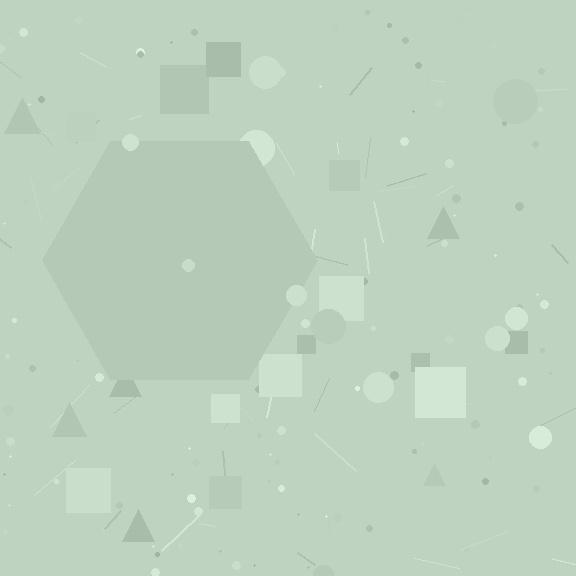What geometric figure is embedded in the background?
A hexagon is embedded in the background.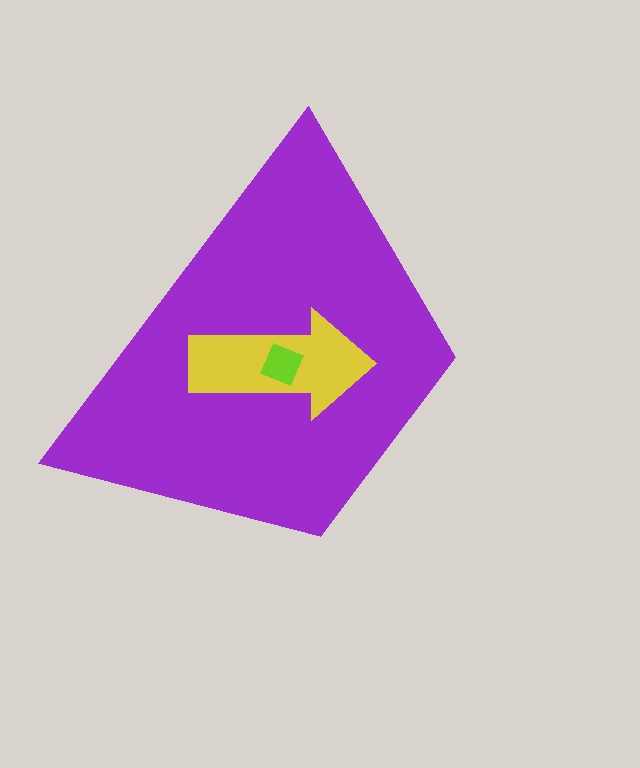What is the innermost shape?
The lime diamond.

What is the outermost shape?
The purple trapezoid.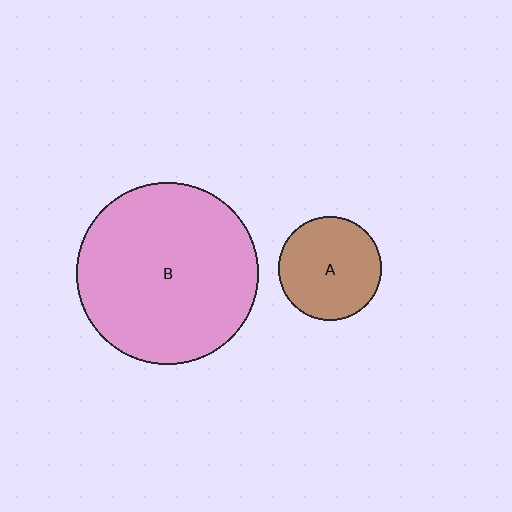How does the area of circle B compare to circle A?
Approximately 3.1 times.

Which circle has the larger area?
Circle B (pink).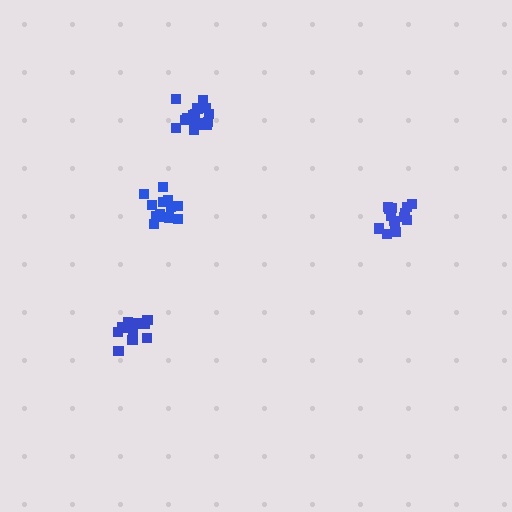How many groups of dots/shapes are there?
There are 4 groups.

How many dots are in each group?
Group 1: 17 dots, Group 2: 14 dots, Group 3: 13 dots, Group 4: 14 dots (58 total).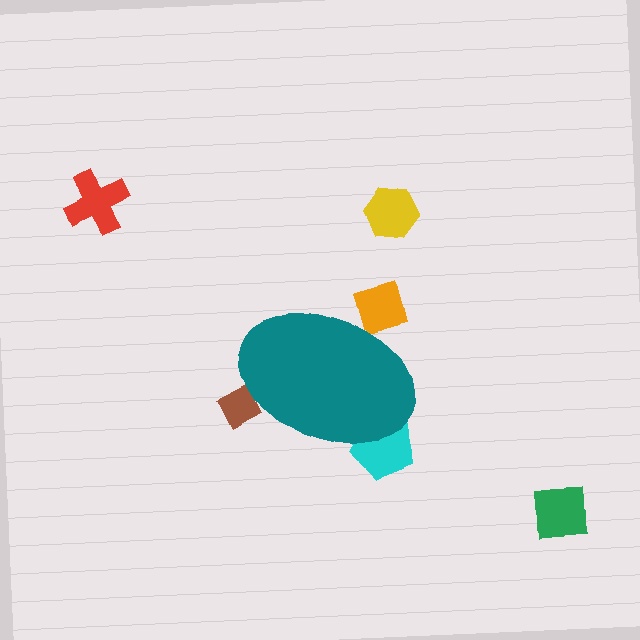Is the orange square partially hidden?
Yes, the orange square is partially hidden behind the teal ellipse.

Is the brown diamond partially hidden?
Yes, the brown diamond is partially hidden behind the teal ellipse.